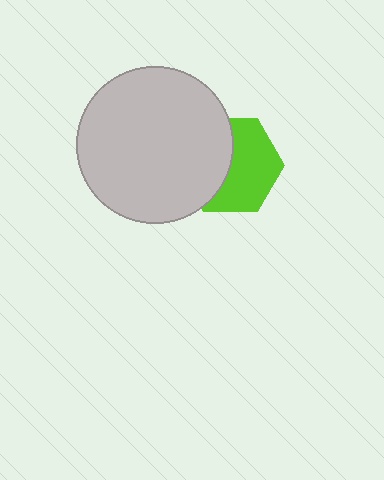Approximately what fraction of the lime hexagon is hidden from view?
Roughly 44% of the lime hexagon is hidden behind the light gray circle.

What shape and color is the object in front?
The object in front is a light gray circle.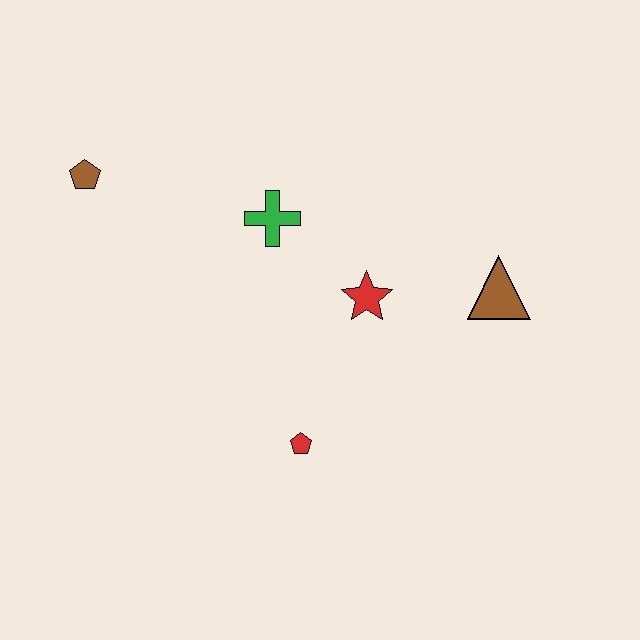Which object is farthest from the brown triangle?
The brown pentagon is farthest from the brown triangle.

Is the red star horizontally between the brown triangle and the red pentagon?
Yes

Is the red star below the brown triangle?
Yes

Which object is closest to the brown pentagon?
The green cross is closest to the brown pentagon.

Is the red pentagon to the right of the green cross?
Yes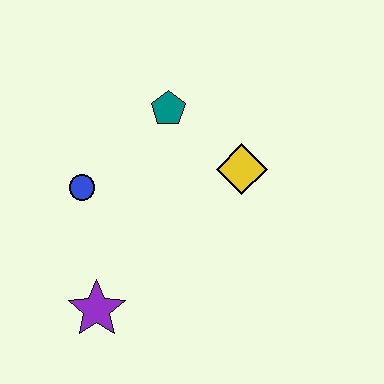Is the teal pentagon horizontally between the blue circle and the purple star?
No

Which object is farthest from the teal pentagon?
The purple star is farthest from the teal pentagon.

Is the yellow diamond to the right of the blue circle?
Yes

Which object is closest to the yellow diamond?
The teal pentagon is closest to the yellow diamond.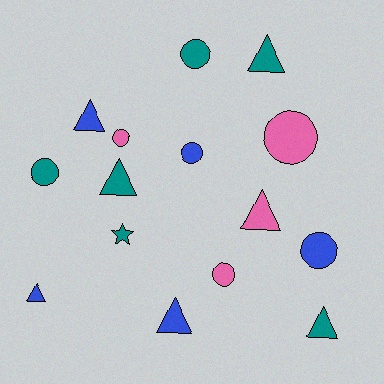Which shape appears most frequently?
Triangle, with 7 objects.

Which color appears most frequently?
Teal, with 6 objects.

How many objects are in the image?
There are 15 objects.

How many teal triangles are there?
There are 3 teal triangles.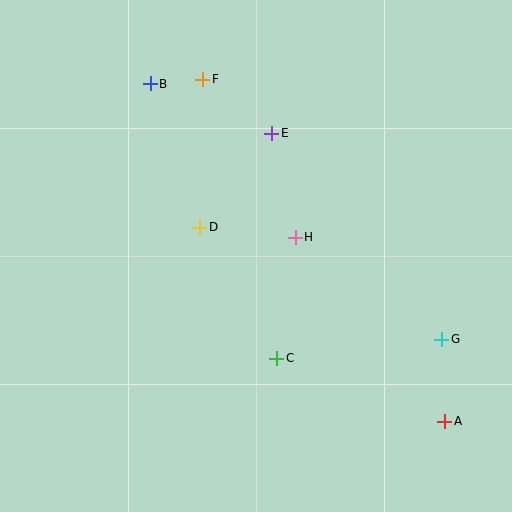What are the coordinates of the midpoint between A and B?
The midpoint between A and B is at (297, 253).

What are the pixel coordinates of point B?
Point B is at (150, 84).